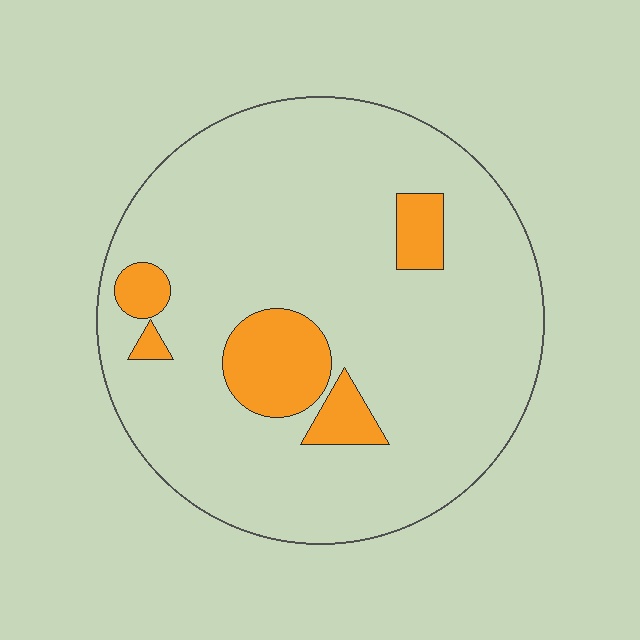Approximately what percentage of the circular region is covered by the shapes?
Approximately 15%.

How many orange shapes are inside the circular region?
5.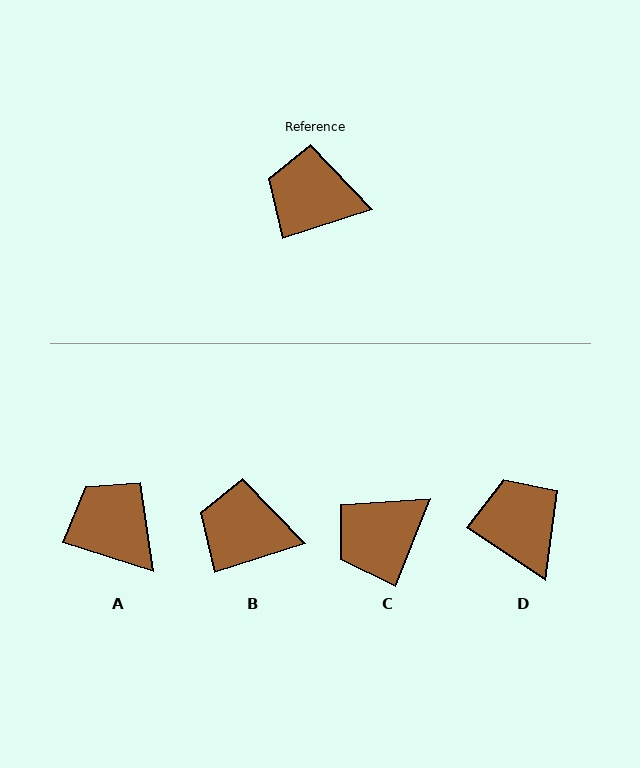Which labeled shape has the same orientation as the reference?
B.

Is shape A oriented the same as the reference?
No, it is off by about 35 degrees.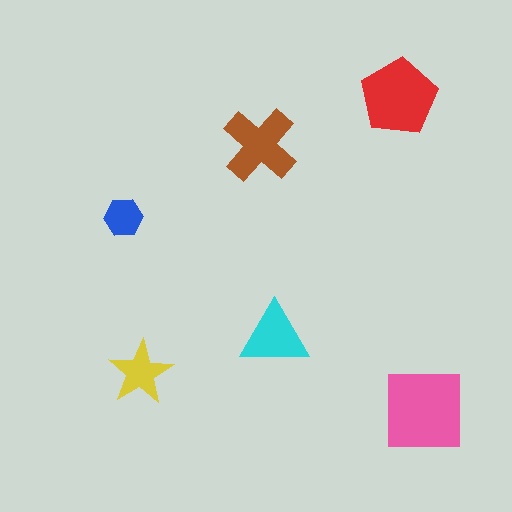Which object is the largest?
The pink square.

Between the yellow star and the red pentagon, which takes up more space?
The red pentagon.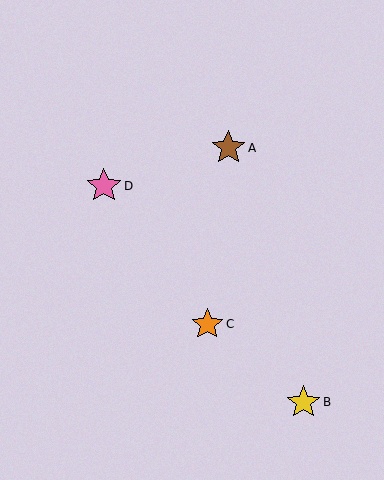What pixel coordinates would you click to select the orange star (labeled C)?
Click at (207, 324) to select the orange star C.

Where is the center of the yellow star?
The center of the yellow star is at (304, 402).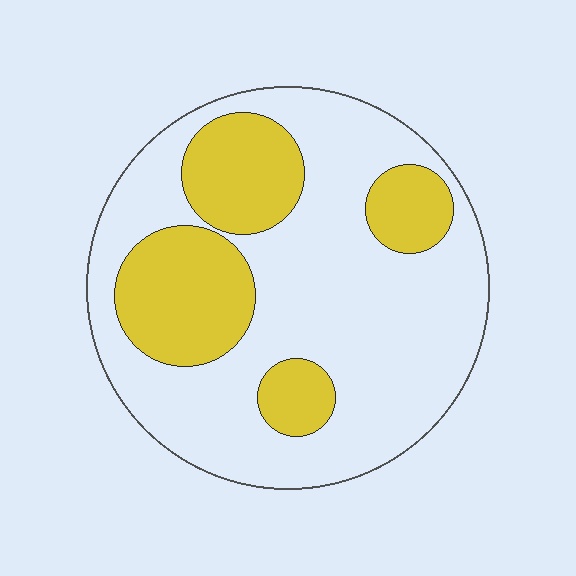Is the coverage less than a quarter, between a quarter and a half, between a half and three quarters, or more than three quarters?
Between a quarter and a half.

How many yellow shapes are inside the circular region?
4.